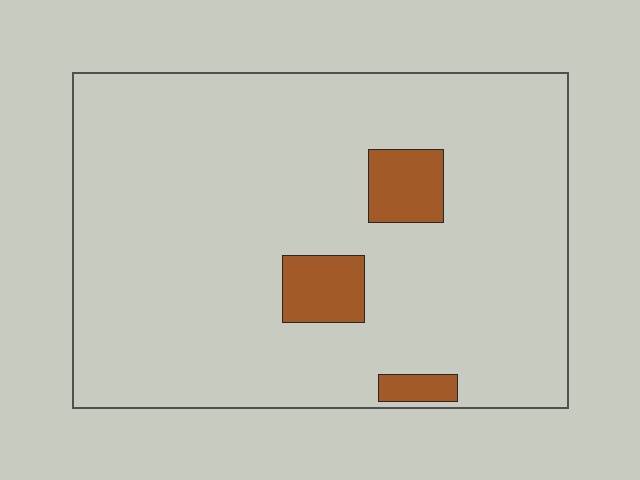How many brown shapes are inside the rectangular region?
3.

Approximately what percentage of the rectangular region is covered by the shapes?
Approximately 10%.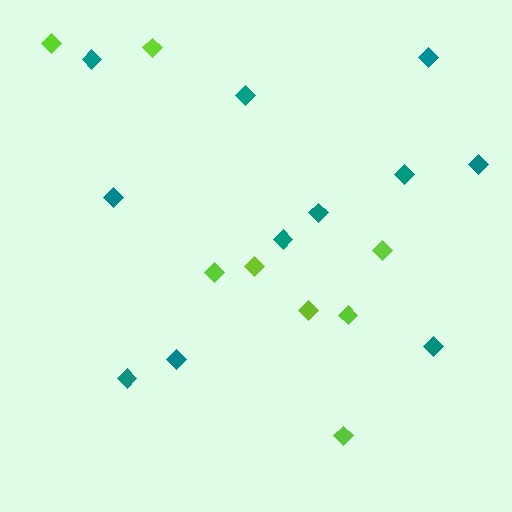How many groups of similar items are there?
There are 2 groups: one group of teal diamonds (11) and one group of lime diamonds (8).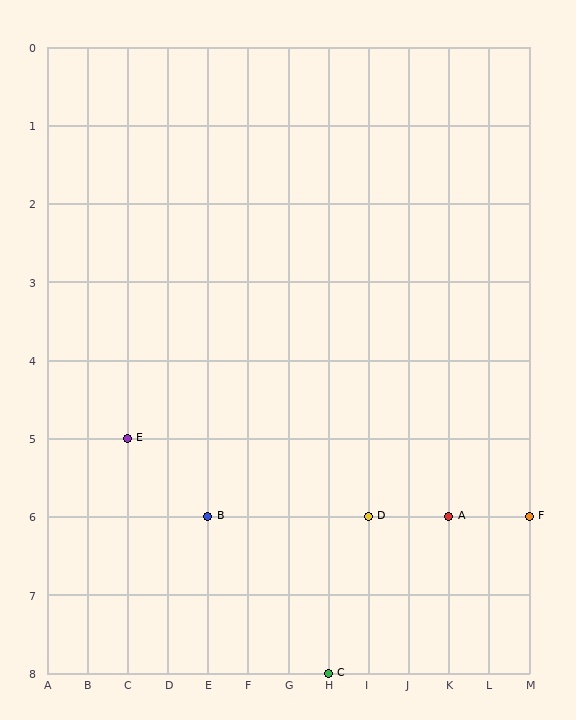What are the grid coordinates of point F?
Point F is at grid coordinates (M, 6).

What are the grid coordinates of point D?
Point D is at grid coordinates (I, 6).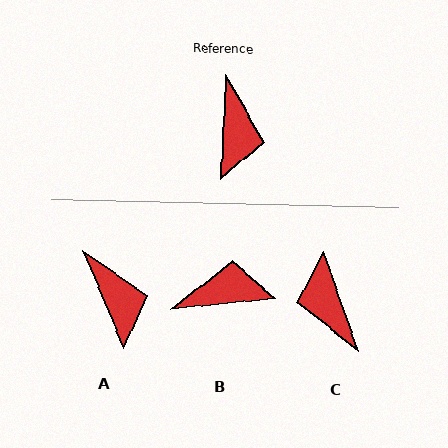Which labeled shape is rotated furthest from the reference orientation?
C, about 158 degrees away.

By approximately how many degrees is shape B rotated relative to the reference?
Approximately 99 degrees counter-clockwise.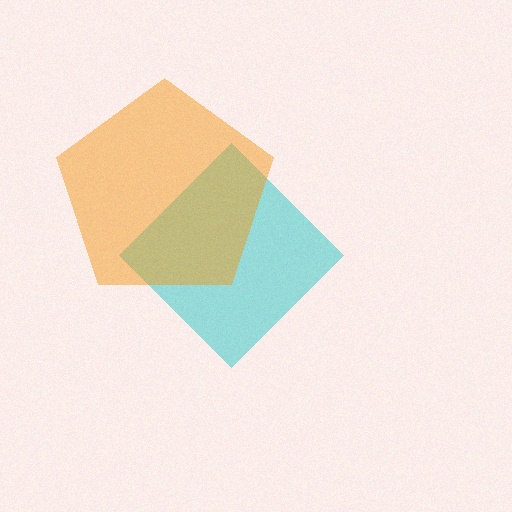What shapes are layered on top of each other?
The layered shapes are: a cyan diamond, an orange pentagon.